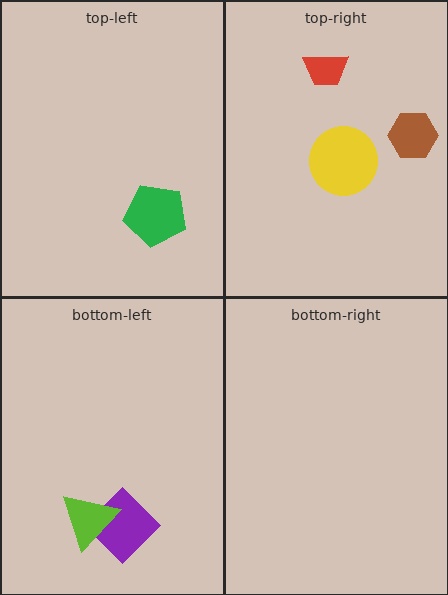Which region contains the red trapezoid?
The top-right region.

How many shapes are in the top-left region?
1.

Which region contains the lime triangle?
The bottom-left region.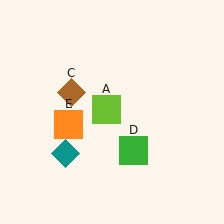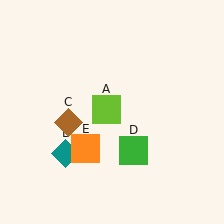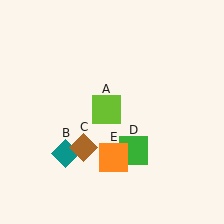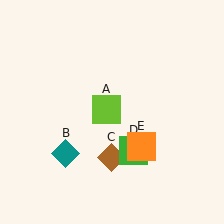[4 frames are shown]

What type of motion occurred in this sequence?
The brown diamond (object C), orange square (object E) rotated counterclockwise around the center of the scene.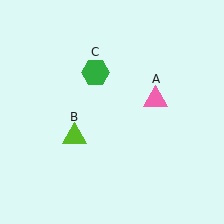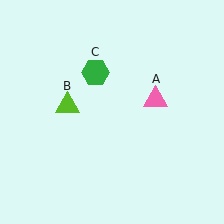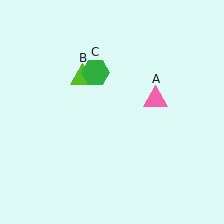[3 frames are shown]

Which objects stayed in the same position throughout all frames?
Pink triangle (object A) and green hexagon (object C) remained stationary.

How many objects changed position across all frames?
1 object changed position: lime triangle (object B).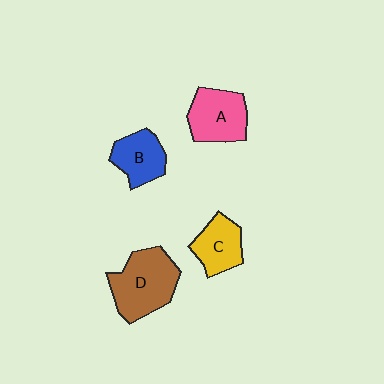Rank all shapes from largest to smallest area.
From largest to smallest: D (brown), A (pink), C (yellow), B (blue).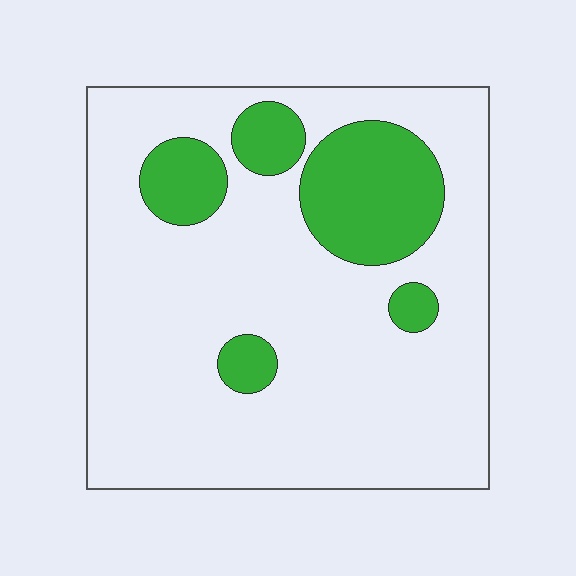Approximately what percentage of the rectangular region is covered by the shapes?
Approximately 20%.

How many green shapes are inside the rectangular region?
5.